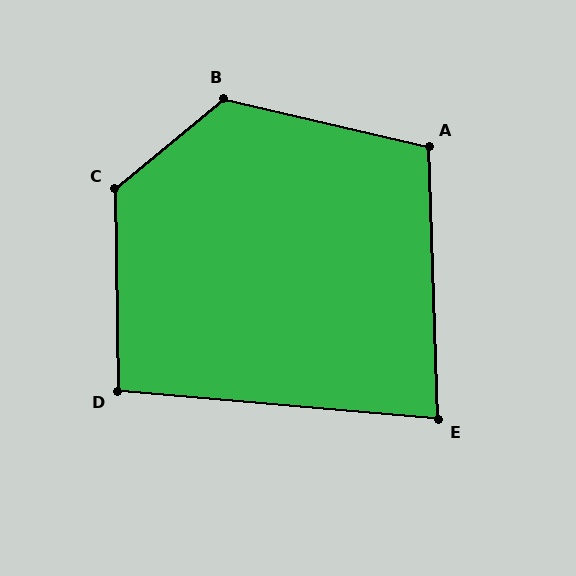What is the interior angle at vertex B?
Approximately 128 degrees (obtuse).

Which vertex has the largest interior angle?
C, at approximately 129 degrees.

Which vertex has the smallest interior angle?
E, at approximately 83 degrees.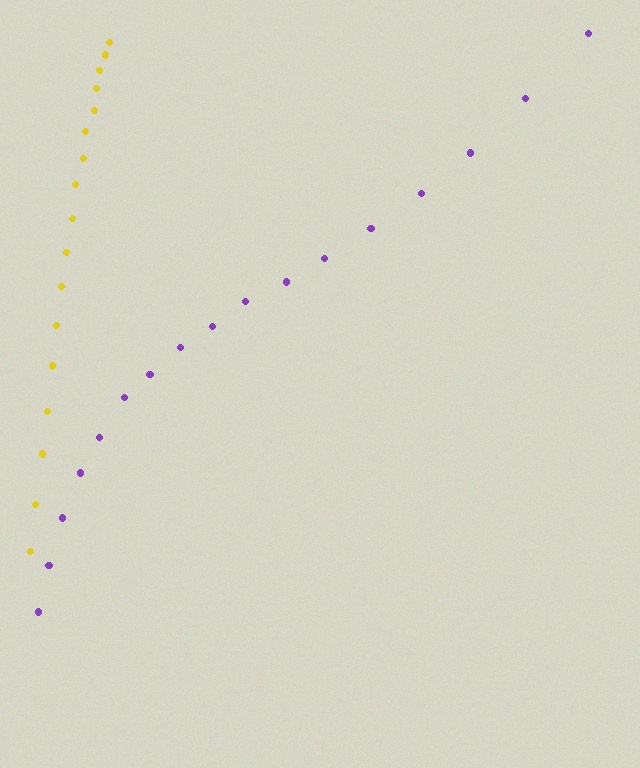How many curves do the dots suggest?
There are 2 distinct paths.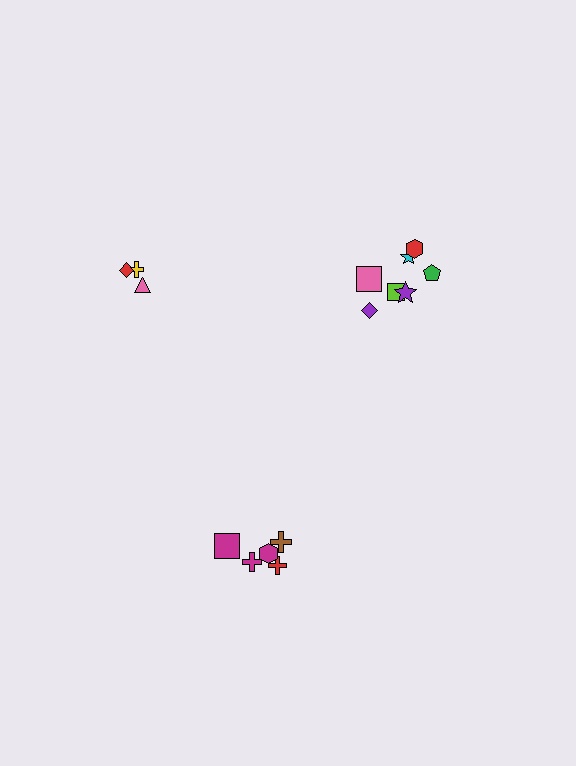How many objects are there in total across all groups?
There are 15 objects.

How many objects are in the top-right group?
There are 7 objects.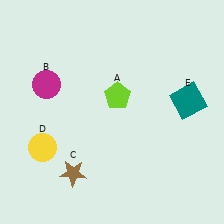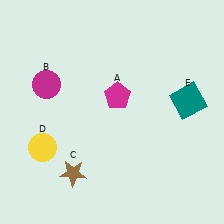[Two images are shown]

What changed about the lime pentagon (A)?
In Image 1, A is lime. In Image 2, it changed to magenta.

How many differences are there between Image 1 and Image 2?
There is 1 difference between the two images.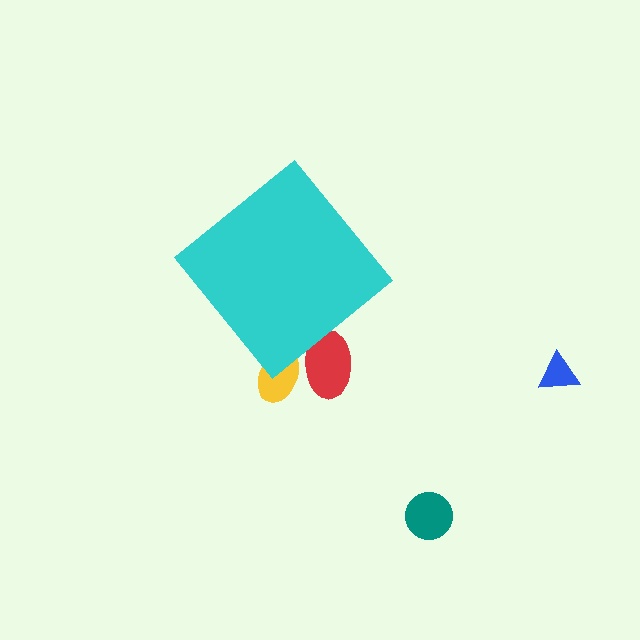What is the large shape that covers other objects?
A cyan diamond.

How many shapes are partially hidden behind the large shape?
2 shapes are partially hidden.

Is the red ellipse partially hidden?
Yes, the red ellipse is partially hidden behind the cyan diamond.